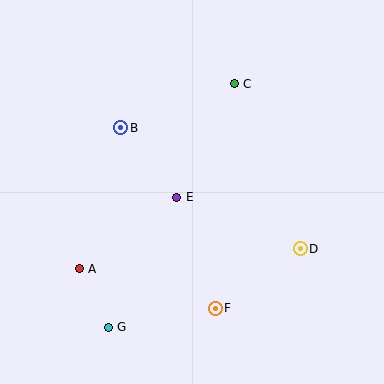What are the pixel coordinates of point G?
Point G is at (108, 327).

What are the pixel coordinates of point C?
Point C is at (234, 84).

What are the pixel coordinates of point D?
Point D is at (300, 249).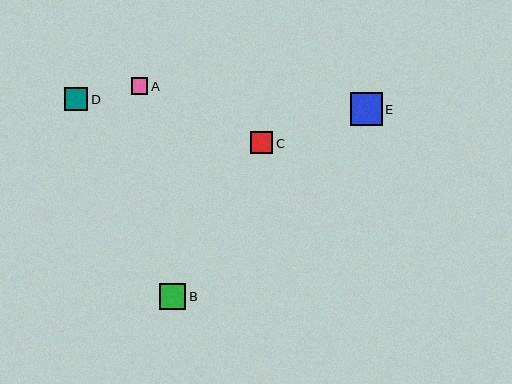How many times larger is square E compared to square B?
Square E is approximately 1.3 times the size of square B.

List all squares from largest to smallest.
From largest to smallest: E, B, D, C, A.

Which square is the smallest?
Square A is the smallest with a size of approximately 17 pixels.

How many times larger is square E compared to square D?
Square E is approximately 1.4 times the size of square D.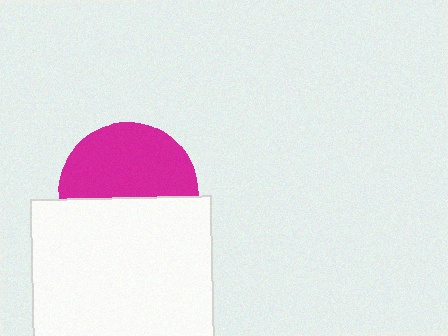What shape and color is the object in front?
The object in front is a white square.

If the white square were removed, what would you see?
You would see the complete magenta circle.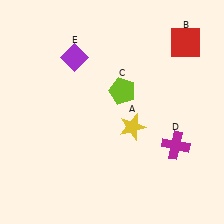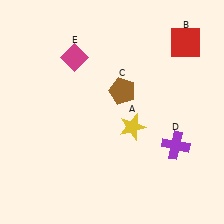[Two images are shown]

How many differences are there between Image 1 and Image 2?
There are 3 differences between the two images.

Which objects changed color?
C changed from lime to brown. D changed from magenta to purple. E changed from purple to magenta.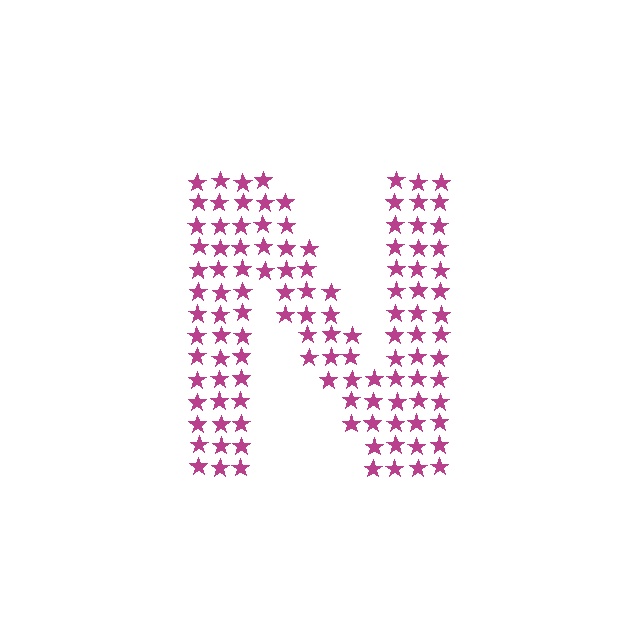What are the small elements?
The small elements are stars.